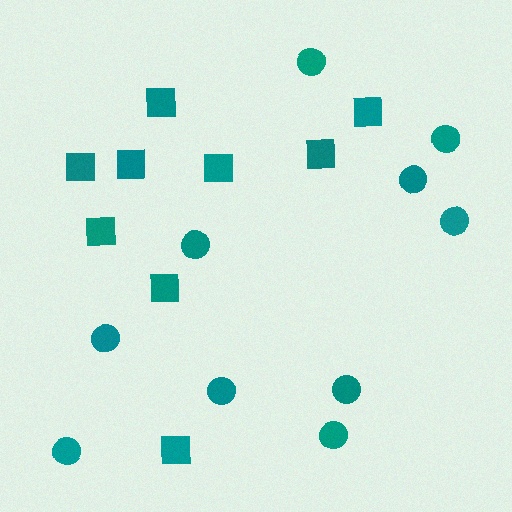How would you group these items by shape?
There are 2 groups: one group of squares (9) and one group of circles (10).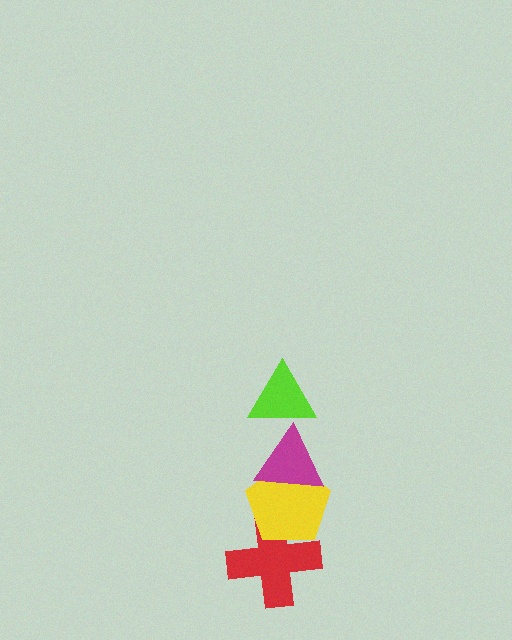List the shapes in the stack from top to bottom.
From top to bottom: the lime triangle, the magenta triangle, the yellow pentagon, the red cross.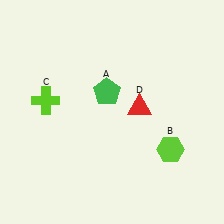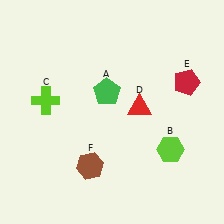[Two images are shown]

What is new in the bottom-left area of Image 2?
A brown hexagon (F) was added in the bottom-left area of Image 2.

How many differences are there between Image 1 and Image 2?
There are 2 differences between the two images.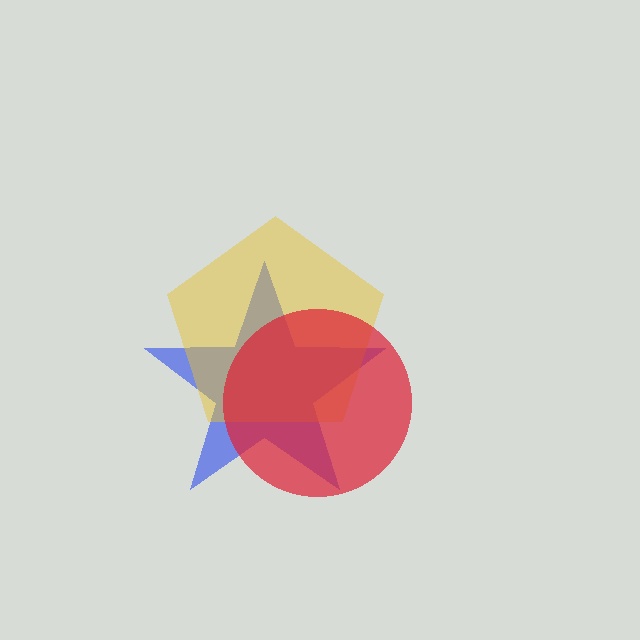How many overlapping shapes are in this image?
There are 3 overlapping shapes in the image.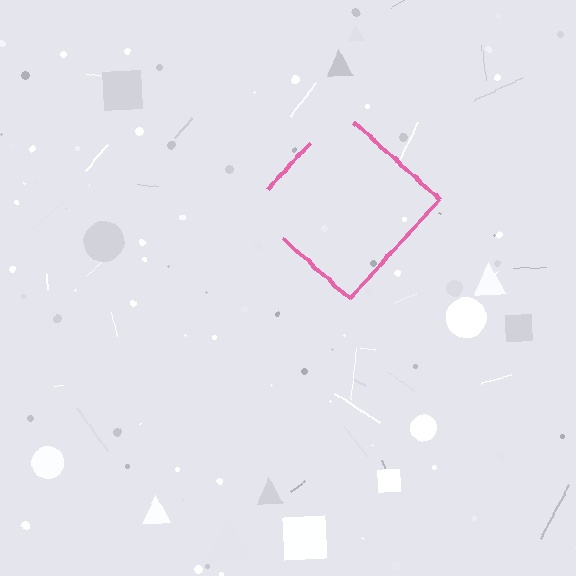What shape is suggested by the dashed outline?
The dashed outline suggests a diamond.